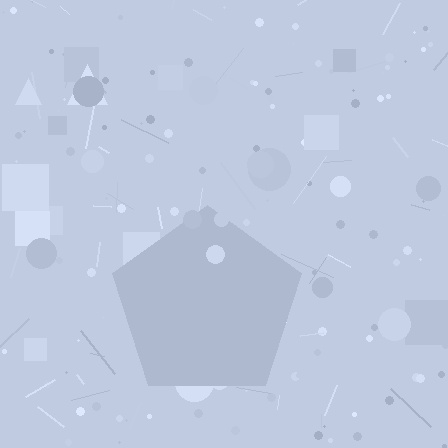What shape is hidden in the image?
A pentagon is hidden in the image.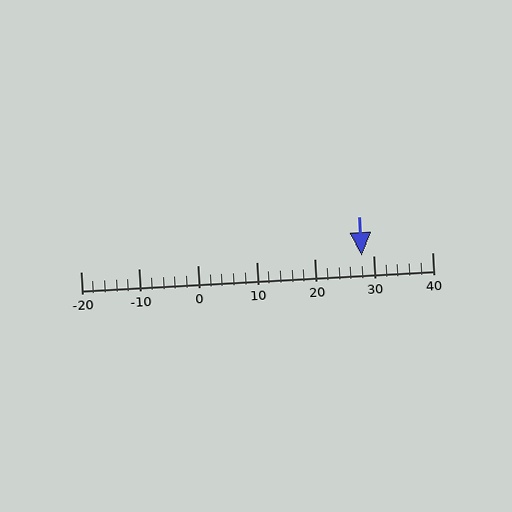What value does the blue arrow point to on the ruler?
The blue arrow points to approximately 28.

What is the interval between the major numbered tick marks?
The major tick marks are spaced 10 units apart.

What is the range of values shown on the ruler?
The ruler shows values from -20 to 40.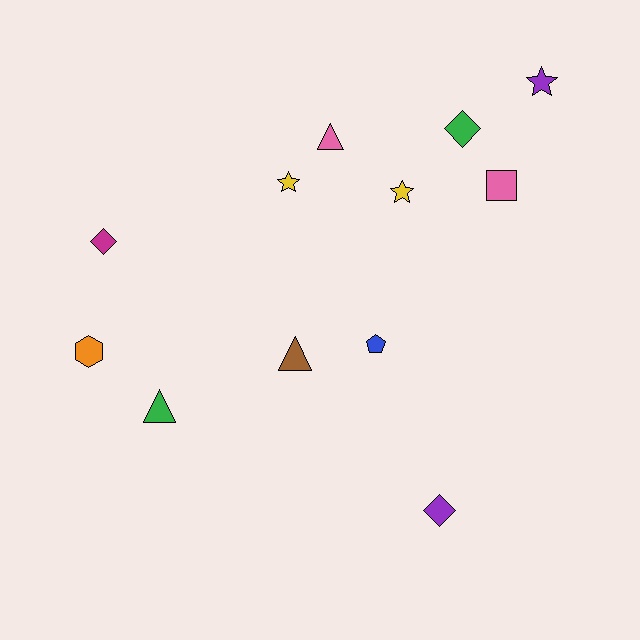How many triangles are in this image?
There are 3 triangles.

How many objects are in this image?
There are 12 objects.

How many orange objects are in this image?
There is 1 orange object.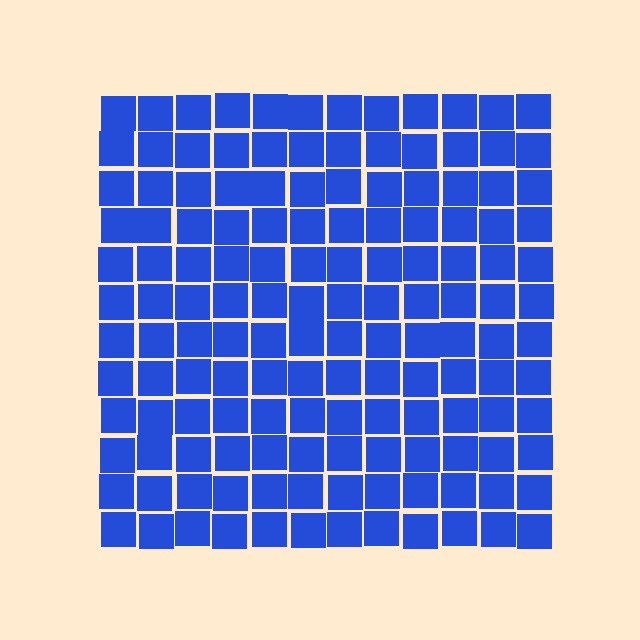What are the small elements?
The small elements are squares.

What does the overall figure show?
The overall figure shows a square.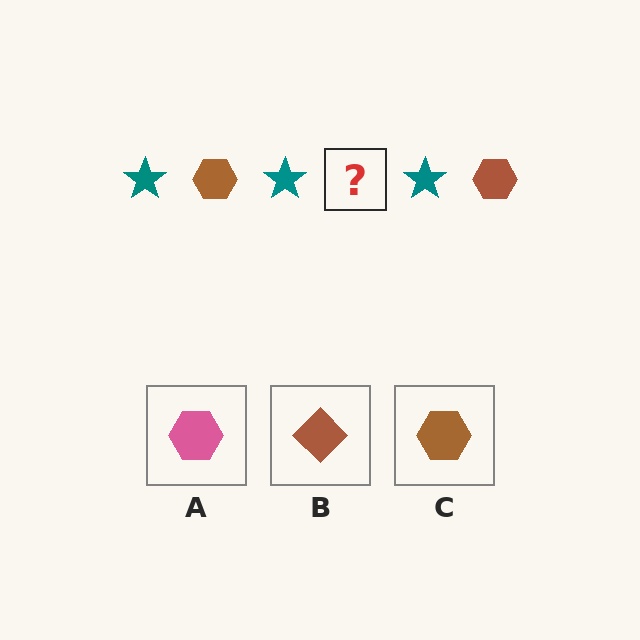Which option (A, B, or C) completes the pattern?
C.